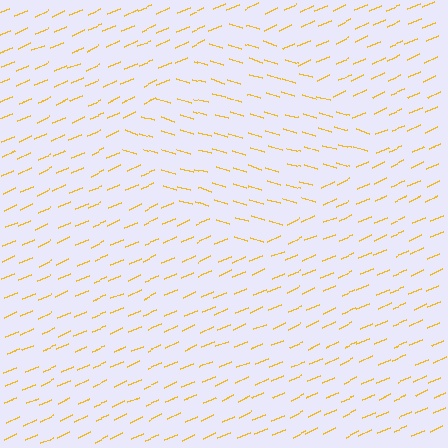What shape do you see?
I see a diamond.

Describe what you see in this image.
The image is filled with small yellow line segments. A diamond region in the image has lines oriented differently from the surrounding lines, creating a visible texture boundary.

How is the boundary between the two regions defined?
The boundary is defined purely by a change in line orientation (approximately 40 degrees difference). All lines are the same color and thickness.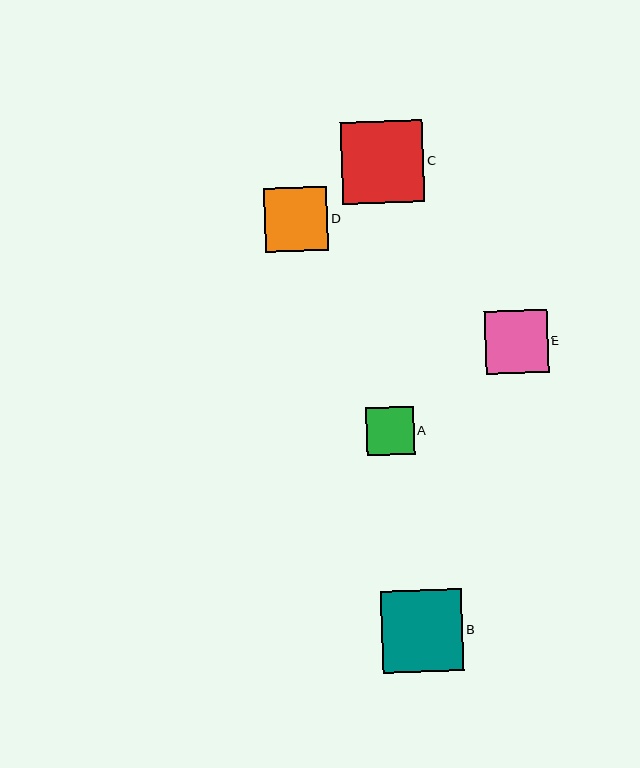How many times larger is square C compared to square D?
Square C is approximately 1.3 times the size of square D.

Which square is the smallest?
Square A is the smallest with a size of approximately 48 pixels.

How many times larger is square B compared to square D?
Square B is approximately 1.3 times the size of square D.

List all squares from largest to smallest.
From largest to smallest: C, B, D, E, A.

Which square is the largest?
Square C is the largest with a size of approximately 82 pixels.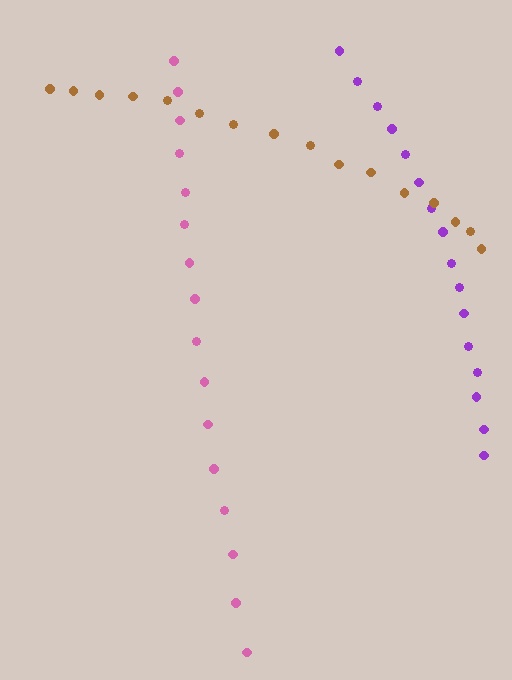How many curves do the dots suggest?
There are 3 distinct paths.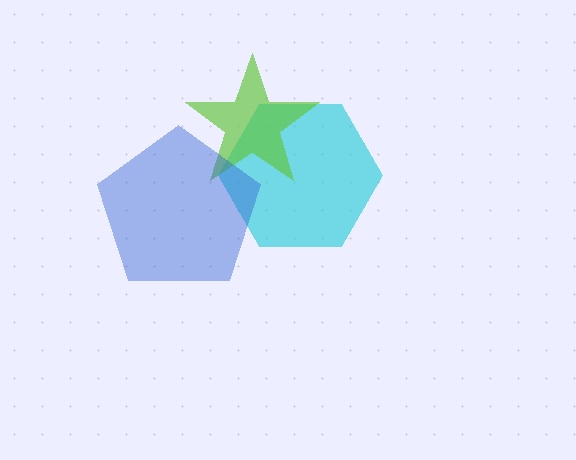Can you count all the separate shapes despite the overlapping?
Yes, there are 3 separate shapes.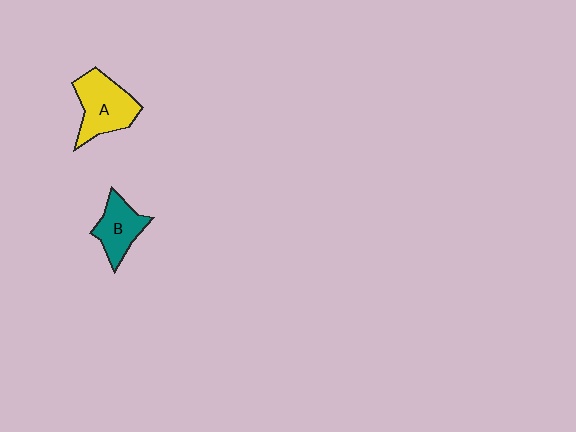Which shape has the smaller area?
Shape B (teal).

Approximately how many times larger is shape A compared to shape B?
Approximately 1.4 times.